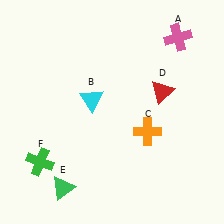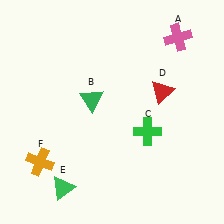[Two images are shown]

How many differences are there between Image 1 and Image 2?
There are 3 differences between the two images.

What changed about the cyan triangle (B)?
In Image 1, B is cyan. In Image 2, it changed to green.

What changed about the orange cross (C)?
In Image 1, C is orange. In Image 2, it changed to green.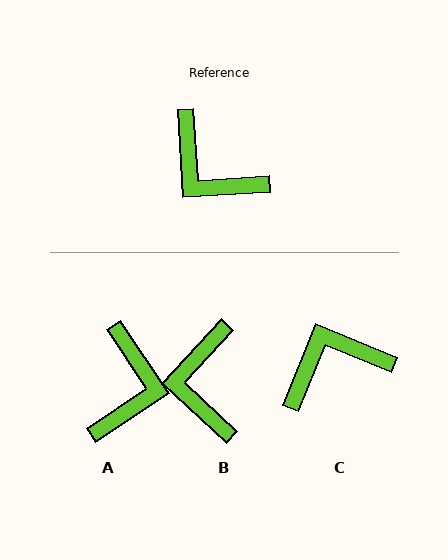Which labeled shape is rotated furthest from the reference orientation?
A, about 120 degrees away.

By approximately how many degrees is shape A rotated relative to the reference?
Approximately 120 degrees counter-clockwise.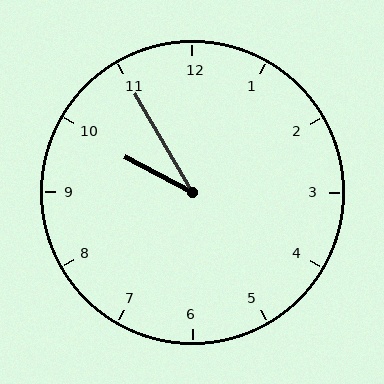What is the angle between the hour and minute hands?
Approximately 32 degrees.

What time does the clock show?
9:55.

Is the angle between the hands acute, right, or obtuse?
It is acute.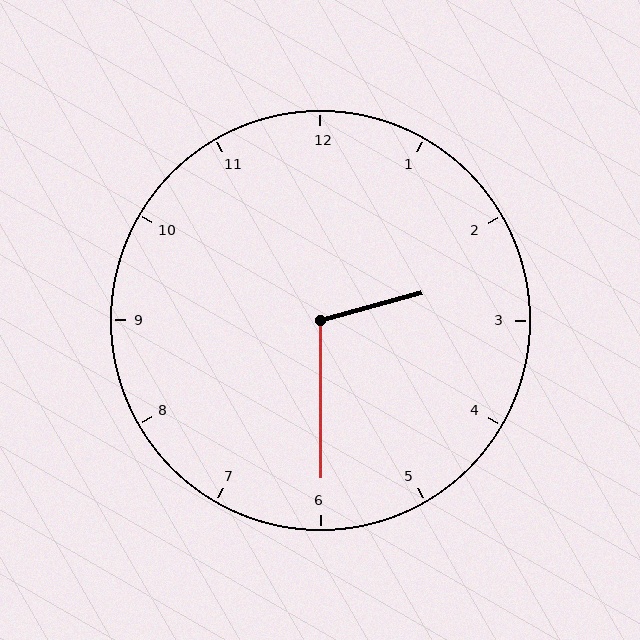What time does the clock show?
2:30.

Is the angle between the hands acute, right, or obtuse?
It is obtuse.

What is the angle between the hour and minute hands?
Approximately 105 degrees.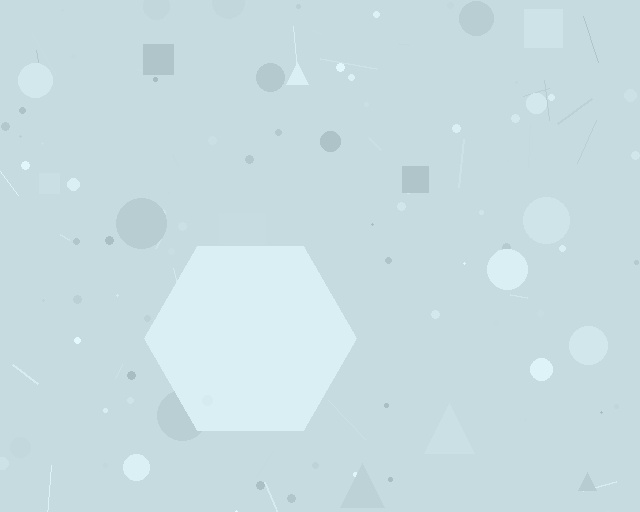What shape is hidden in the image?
A hexagon is hidden in the image.